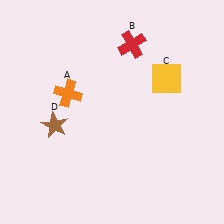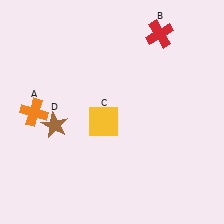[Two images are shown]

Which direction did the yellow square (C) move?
The yellow square (C) moved left.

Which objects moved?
The objects that moved are: the orange cross (A), the red cross (B), the yellow square (C).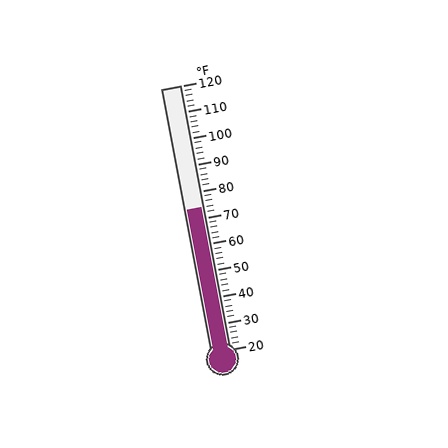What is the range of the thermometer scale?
The thermometer scale ranges from 20°F to 120°F.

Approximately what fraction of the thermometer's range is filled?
The thermometer is filled to approximately 55% of its range.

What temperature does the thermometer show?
The thermometer shows approximately 74°F.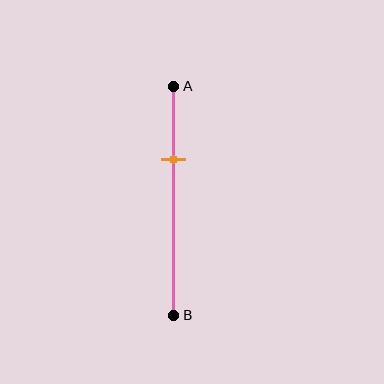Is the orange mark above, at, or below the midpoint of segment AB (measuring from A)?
The orange mark is above the midpoint of segment AB.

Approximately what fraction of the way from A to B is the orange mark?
The orange mark is approximately 30% of the way from A to B.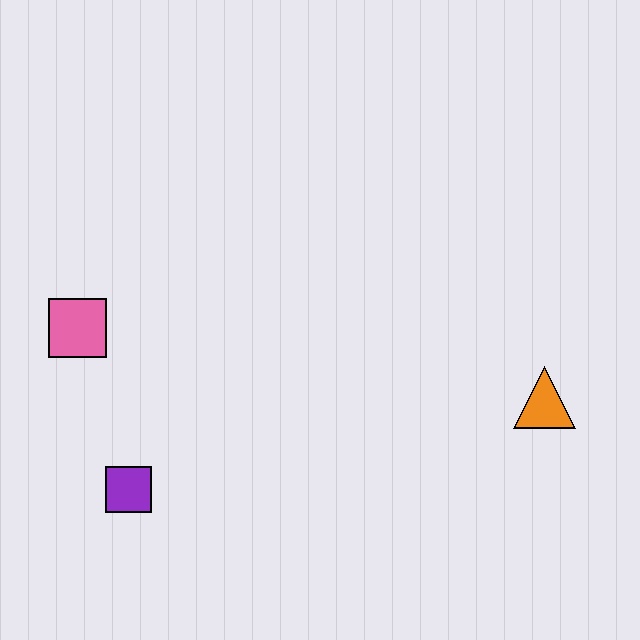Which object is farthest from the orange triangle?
The pink square is farthest from the orange triangle.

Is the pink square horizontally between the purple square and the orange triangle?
No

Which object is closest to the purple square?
The pink square is closest to the purple square.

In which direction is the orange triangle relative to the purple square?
The orange triangle is to the right of the purple square.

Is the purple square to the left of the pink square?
No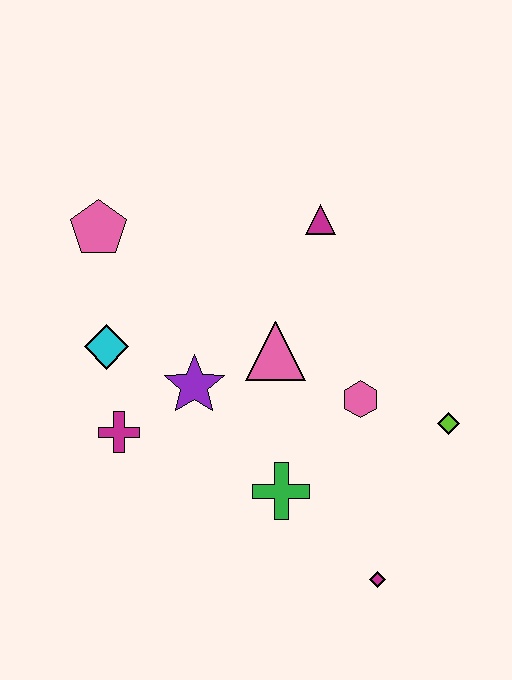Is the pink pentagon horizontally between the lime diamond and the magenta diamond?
No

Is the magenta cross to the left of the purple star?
Yes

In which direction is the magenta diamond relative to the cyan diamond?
The magenta diamond is to the right of the cyan diamond.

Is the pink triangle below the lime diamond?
No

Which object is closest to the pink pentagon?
The cyan diamond is closest to the pink pentagon.